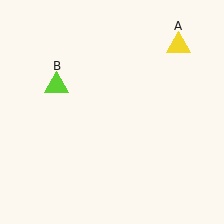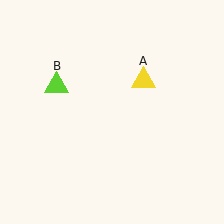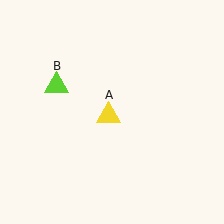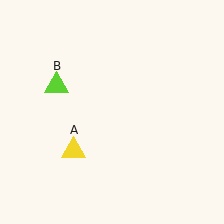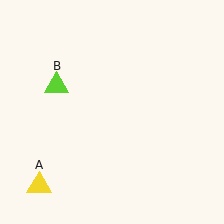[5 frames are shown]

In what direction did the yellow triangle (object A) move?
The yellow triangle (object A) moved down and to the left.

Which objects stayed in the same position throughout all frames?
Lime triangle (object B) remained stationary.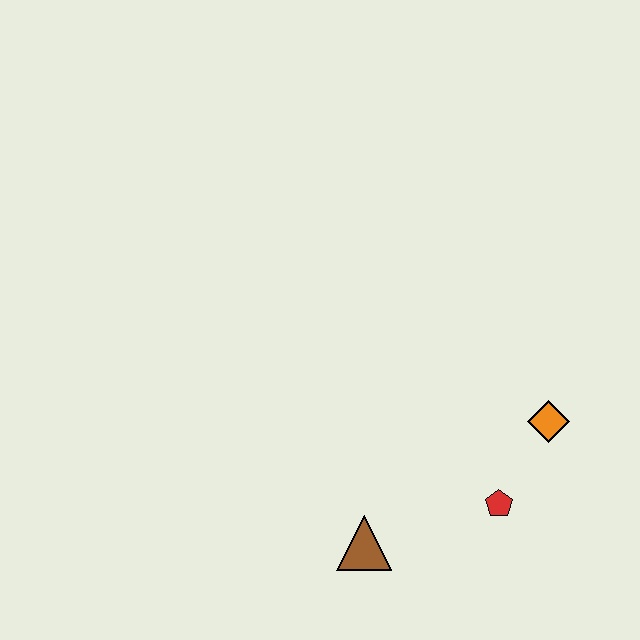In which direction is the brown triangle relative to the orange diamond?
The brown triangle is to the left of the orange diamond.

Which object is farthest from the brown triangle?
The orange diamond is farthest from the brown triangle.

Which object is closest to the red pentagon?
The orange diamond is closest to the red pentagon.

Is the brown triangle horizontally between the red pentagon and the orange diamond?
No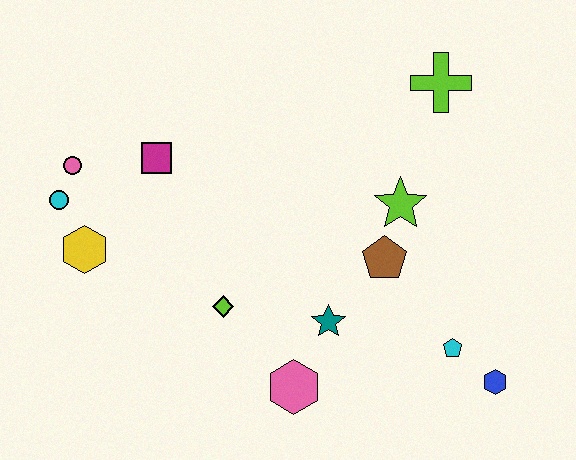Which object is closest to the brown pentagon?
The lime star is closest to the brown pentagon.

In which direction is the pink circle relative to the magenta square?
The pink circle is to the left of the magenta square.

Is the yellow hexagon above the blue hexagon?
Yes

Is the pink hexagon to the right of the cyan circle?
Yes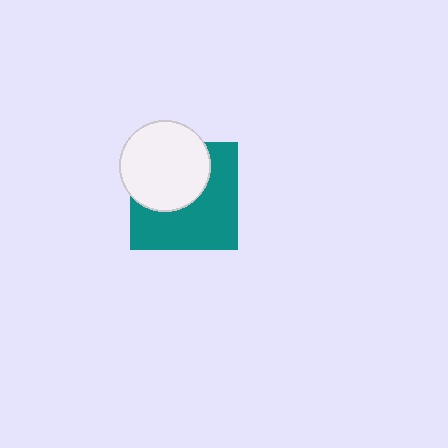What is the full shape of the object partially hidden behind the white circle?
The partially hidden object is a teal square.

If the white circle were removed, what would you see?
You would see the complete teal square.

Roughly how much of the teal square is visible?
About half of it is visible (roughly 57%).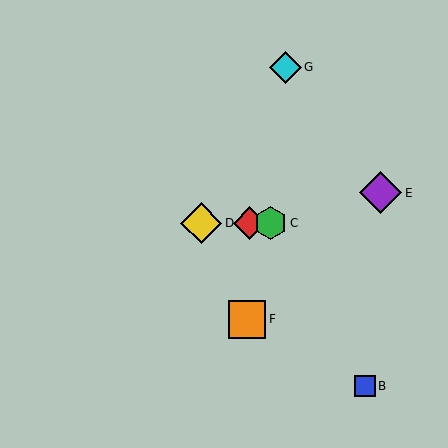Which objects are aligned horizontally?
Objects A, C, D are aligned horizontally.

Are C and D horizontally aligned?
Yes, both are at y≈223.